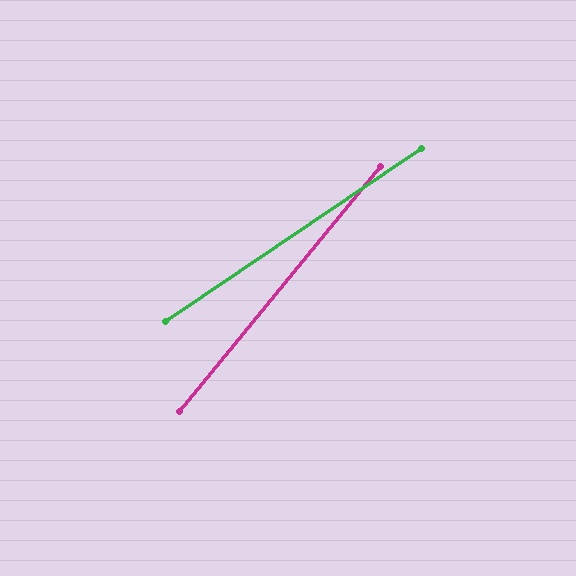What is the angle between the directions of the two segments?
Approximately 17 degrees.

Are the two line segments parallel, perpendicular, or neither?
Neither parallel nor perpendicular — they differ by about 17°.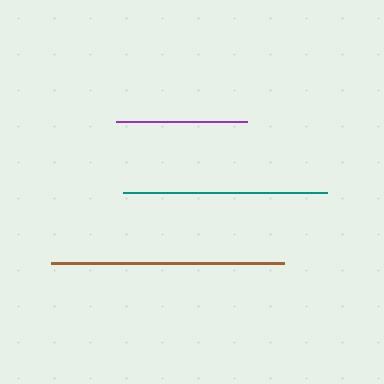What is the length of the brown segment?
The brown segment is approximately 232 pixels long.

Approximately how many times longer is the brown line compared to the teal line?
The brown line is approximately 1.1 times the length of the teal line.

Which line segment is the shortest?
The purple line is the shortest at approximately 131 pixels.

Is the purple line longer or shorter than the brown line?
The brown line is longer than the purple line.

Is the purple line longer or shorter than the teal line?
The teal line is longer than the purple line.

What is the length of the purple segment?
The purple segment is approximately 131 pixels long.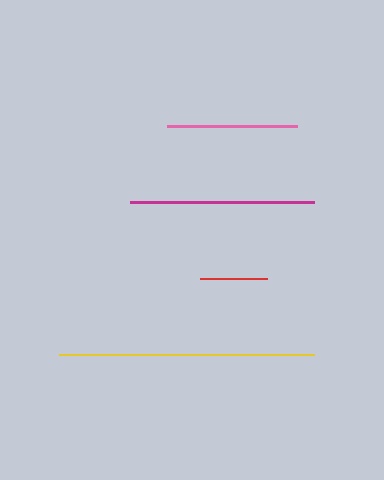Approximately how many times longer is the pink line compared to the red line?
The pink line is approximately 1.9 times the length of the red line.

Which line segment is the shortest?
The red line is the shortest at approximately 67 pixels.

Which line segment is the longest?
The yellow line is the longest at approximately 255 pixels.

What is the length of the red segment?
The red segment is approximately 67 pixels long.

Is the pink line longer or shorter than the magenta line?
The magenta line is longer than the pink line.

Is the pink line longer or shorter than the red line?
The pink line is longer than the red line.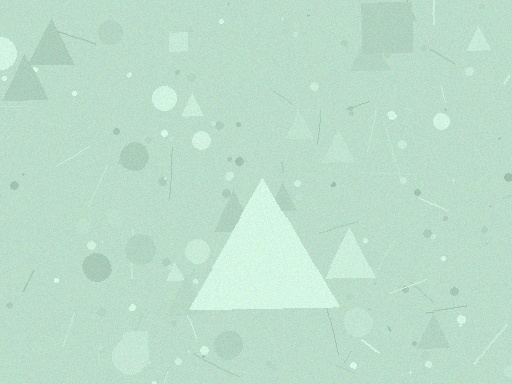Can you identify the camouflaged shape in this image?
The camouflaged shape is a triangle.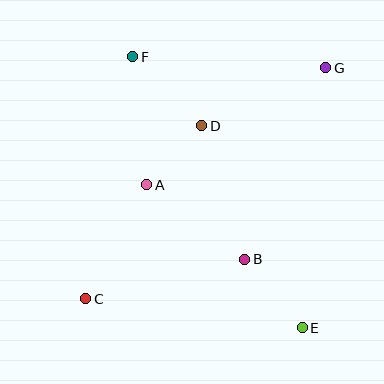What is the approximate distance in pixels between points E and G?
The distance between E and G is approximately 261 pixels.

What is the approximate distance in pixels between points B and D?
The distance between B and D is approximately 140 pixels.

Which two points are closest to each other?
Points A and D are closest to each other.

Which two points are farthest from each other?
Points C and G are farthest from each other.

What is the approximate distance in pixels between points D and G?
The distance between D and G is approximately 137 pixels.